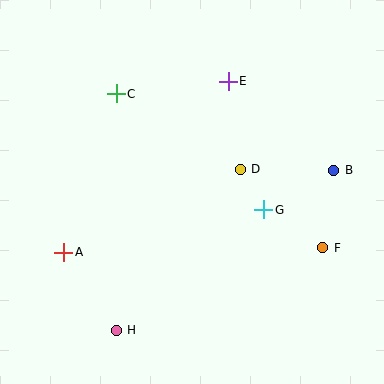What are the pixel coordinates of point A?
Point A is at (64, 252).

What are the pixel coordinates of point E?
Point E is at (228, 81).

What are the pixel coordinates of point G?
Point G is at (264, 210).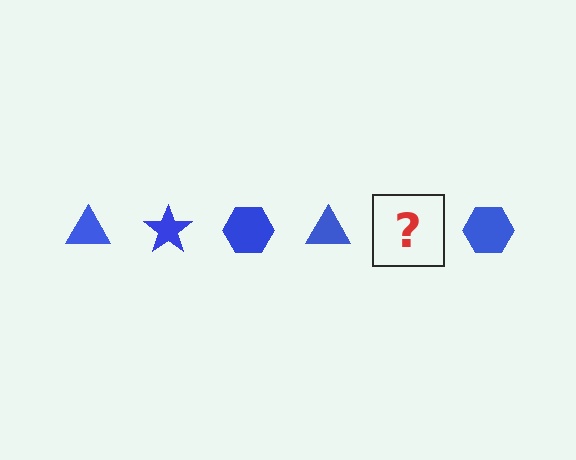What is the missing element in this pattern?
The missing element is a blue star.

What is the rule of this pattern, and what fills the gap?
The rule is that the pattern cycles through triangle, star, hexagon shapes in blue. The gap should be filled with a blue star.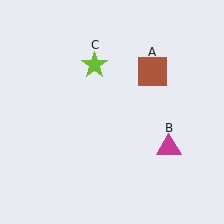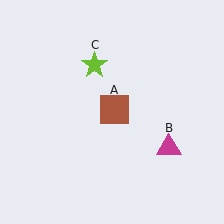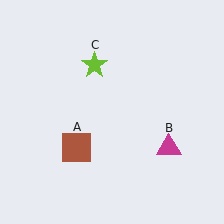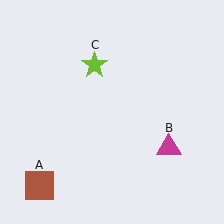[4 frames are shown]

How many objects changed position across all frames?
1 object changed position: brown square (object A).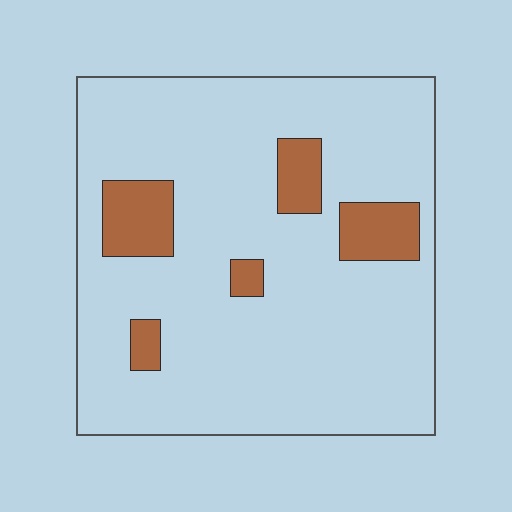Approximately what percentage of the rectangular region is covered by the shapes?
Approximately 15%.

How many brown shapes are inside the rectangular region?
5.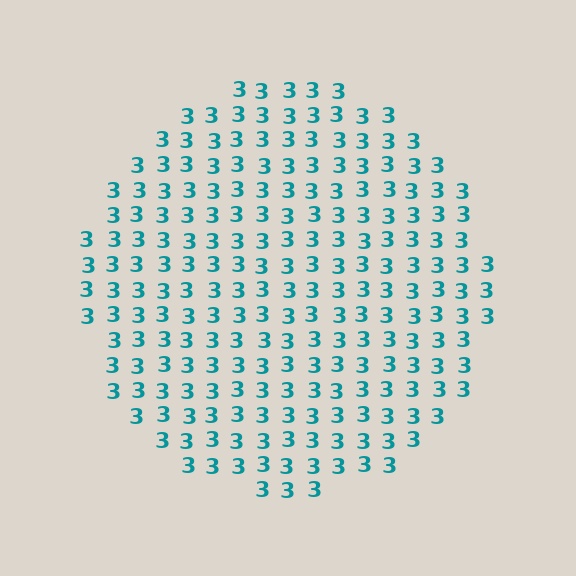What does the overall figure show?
The overall figure shows a circle.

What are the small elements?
The small elements are digit 3's.